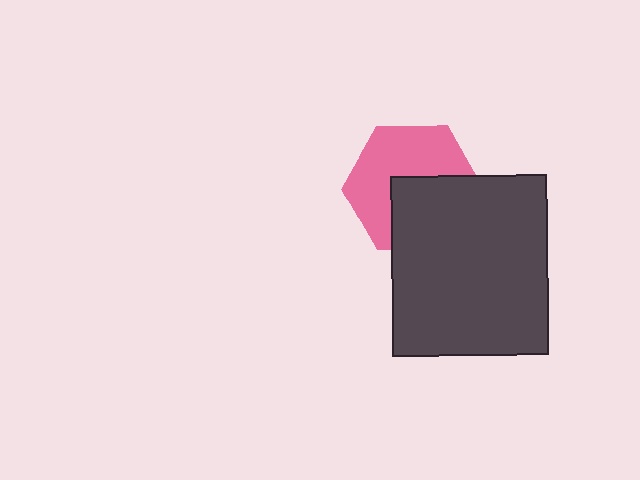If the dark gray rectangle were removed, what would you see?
You would see the complete pink hexagon.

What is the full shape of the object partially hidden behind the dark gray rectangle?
The partially hidden object is a pink hexagon.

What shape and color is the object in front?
The object in front is a dark gray rectangle.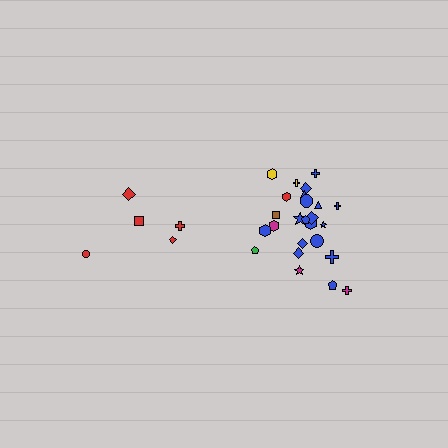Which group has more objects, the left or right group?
The right group.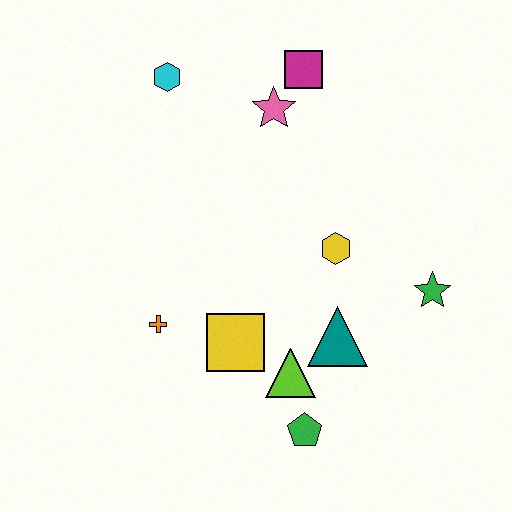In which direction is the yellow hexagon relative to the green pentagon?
The yellow hexagon is above the green pentagon.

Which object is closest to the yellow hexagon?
The teal triangle is closest to the yellow hexagon.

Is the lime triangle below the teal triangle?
Yes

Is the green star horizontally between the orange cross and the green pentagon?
No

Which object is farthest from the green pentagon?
The cyan hexagon is farthest from the green pentagon.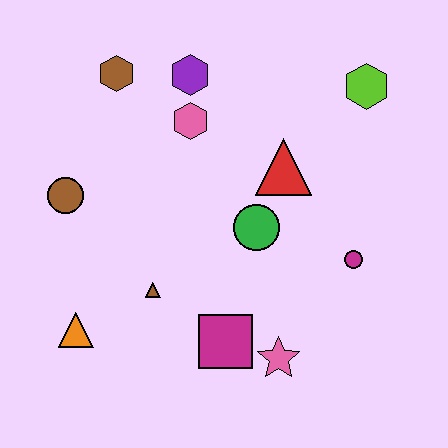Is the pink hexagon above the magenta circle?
Yes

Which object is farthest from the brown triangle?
The lime hexagon is farthest from the brown triangle.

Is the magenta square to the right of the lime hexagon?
No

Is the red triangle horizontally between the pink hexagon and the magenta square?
No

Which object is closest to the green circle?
The red triangle is closest to the green circle.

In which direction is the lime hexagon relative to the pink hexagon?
The lime hexagon is to the right of the pink hexagon.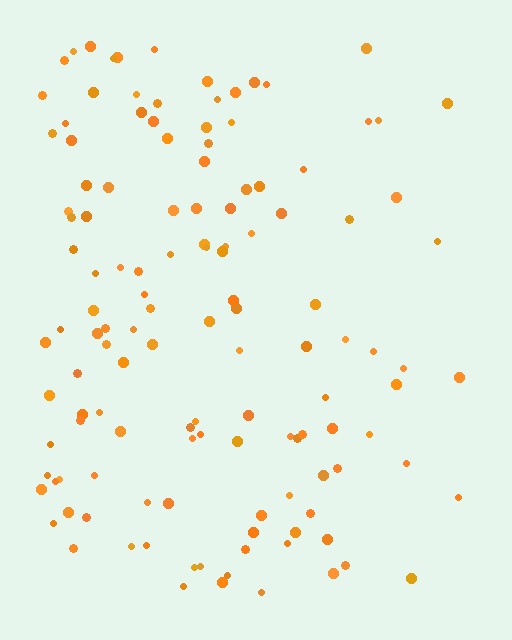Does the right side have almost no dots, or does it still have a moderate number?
Still a moderate number, just noticeably fewer than the left.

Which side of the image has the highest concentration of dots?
The left.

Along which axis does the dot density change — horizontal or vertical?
Horizontal.